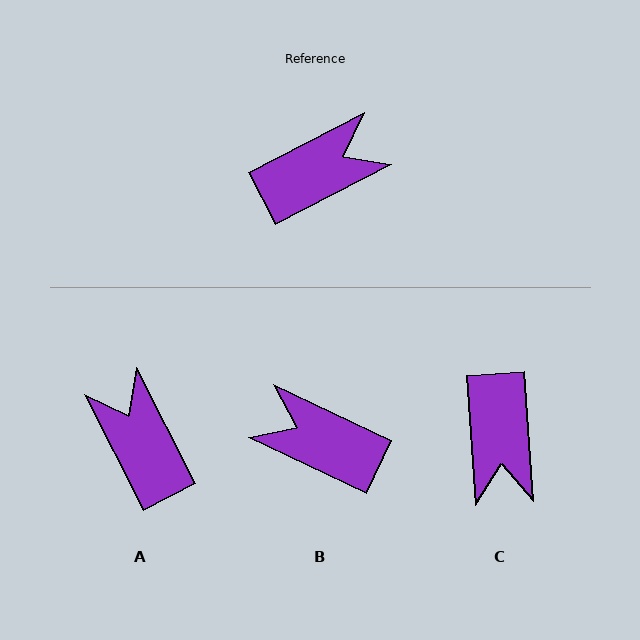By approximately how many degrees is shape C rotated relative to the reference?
Approximately 114 degrees clockwise.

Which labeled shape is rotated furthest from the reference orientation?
B, about 127 degrees away.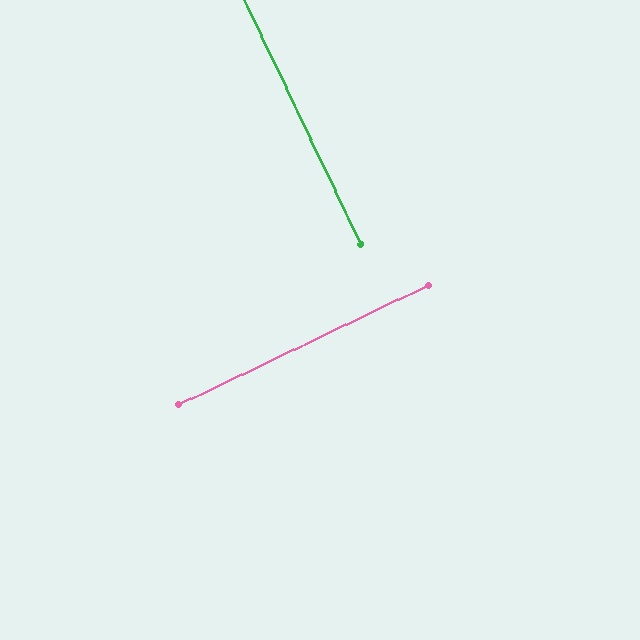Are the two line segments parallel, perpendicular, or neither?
Perpendicular — they meet at approximately 90°.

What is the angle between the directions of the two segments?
Approximately 90 degrees.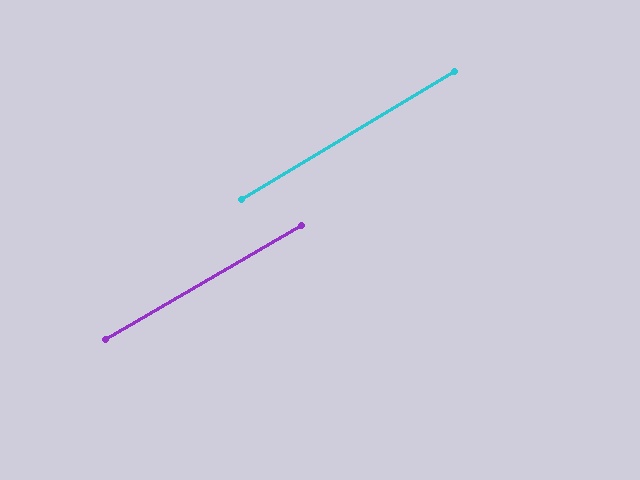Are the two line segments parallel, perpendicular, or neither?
Parallel — their directions differ by only 0.7°.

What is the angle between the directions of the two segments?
Approximately 1 degree.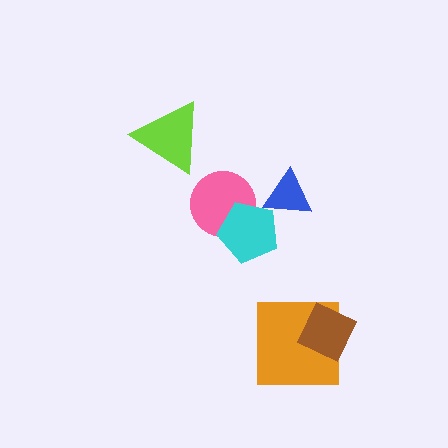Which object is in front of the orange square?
The brown diamond is in front of the orange square.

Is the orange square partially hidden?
Yes, it is partially covered by another shape.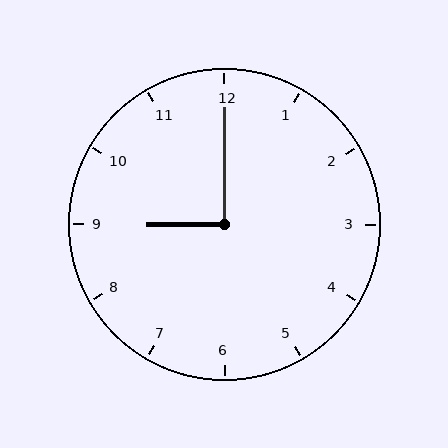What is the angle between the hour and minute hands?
Approximately 90 degrees.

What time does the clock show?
9:00.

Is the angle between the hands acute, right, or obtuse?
It is right.